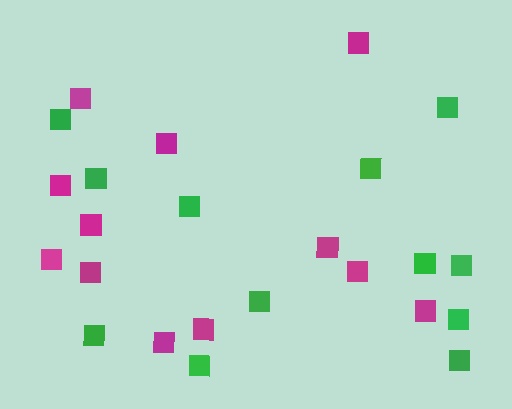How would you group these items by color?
There are 2 groups: one group of magenta squares (12) and one group of green squares (12).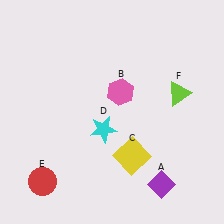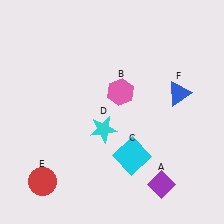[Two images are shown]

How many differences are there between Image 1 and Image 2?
There are 2 differences between the two images.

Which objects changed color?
C changed from yellow to cyan. F changed from lime to blue.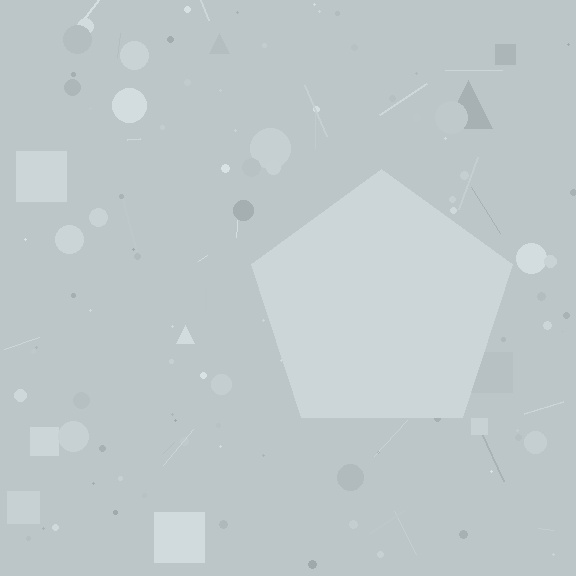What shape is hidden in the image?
A pentagon is hidden in the image.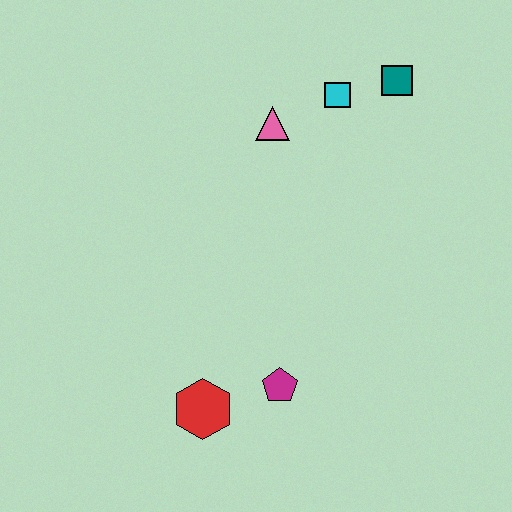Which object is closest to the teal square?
The cyan square is closest to the teal square.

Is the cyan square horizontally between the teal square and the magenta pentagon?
Yes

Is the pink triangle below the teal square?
Yes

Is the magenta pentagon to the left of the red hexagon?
No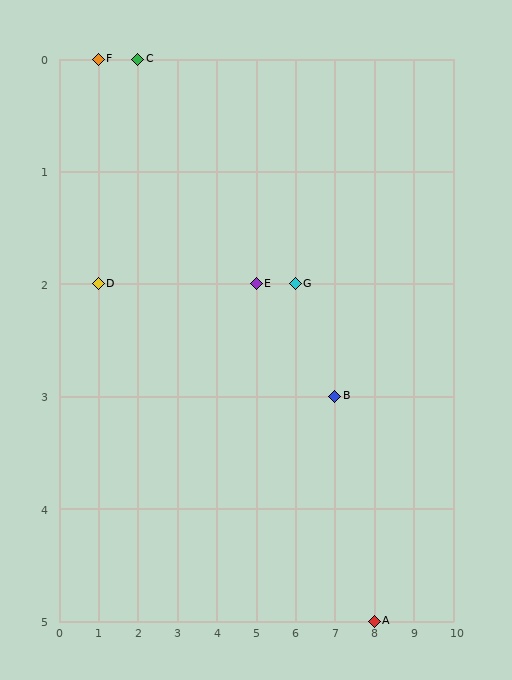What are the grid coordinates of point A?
Point A is at grid coordinates (8, 5).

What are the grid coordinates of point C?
Point C is at grid coordinates (2, 0).